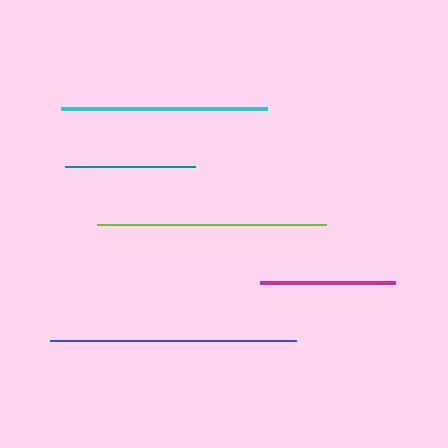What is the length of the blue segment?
The blue segment is approximately 247 pixels long.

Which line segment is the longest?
The blue line is the longest at approximately 247 pixels.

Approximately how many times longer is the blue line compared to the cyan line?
The blue line is approximately 1.2 times the length of the cyan line.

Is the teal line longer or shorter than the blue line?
The blue line is longer than the teal line.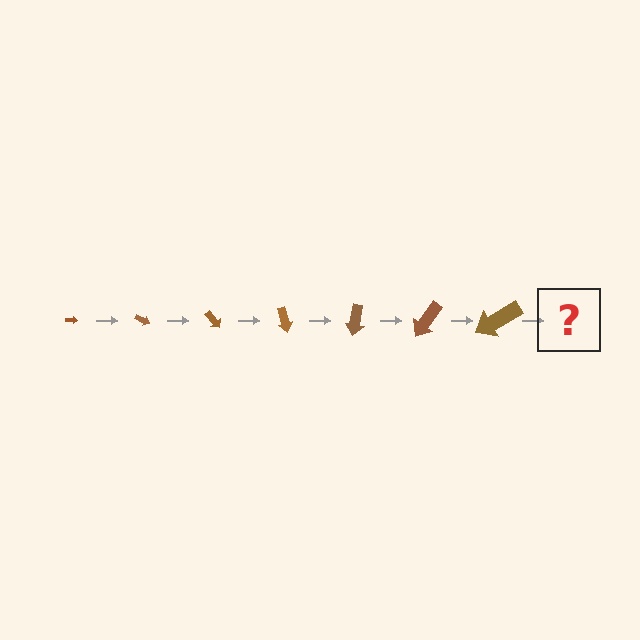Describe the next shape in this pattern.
It should be an arrow, larger than the previous one and rotated 175 degrees from the start.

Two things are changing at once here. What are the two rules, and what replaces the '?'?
The two rules are that the arrow grows larger each step and it rotates 25 degrees each step. The '?' should be an arrow, larger than the previous one and rotated 175 degrees from the start.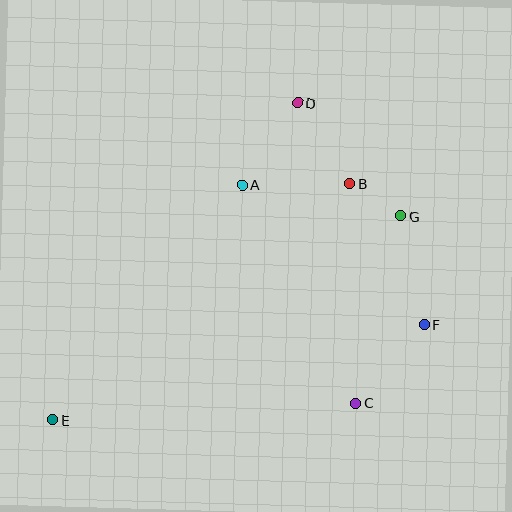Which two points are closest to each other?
Points B and G are closest to each other.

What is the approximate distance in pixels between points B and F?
The distance between B and F is approximately 159 pixels.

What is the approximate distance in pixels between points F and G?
The distance between F and G is approximately 111 pixels.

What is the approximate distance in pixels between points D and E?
The distance between D and E is approximately 400 pixels.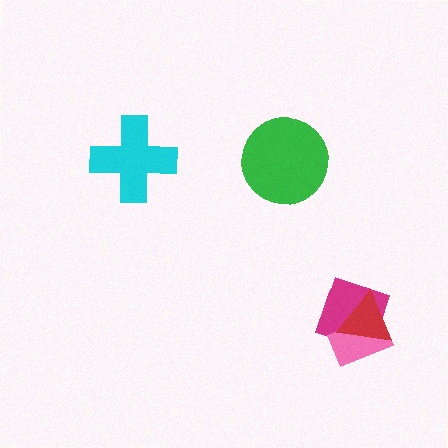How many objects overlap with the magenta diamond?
2 objects overlap with the magenta diamond.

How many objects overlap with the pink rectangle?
2 objects overlap with the pink rectangle.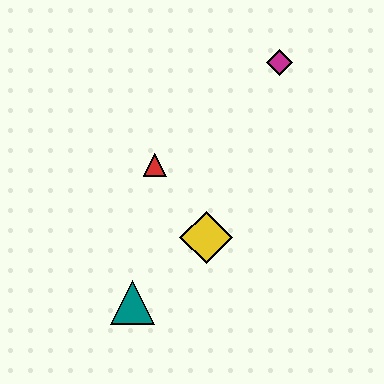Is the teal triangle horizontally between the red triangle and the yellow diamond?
No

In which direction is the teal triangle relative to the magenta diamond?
The teal triangle is below the magenta diamond.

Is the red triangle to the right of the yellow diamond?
No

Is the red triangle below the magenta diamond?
Yes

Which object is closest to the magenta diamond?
The red triangle is closest to the magenta diamond.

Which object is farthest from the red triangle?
The magenta diamond is farthest from the red triangle.